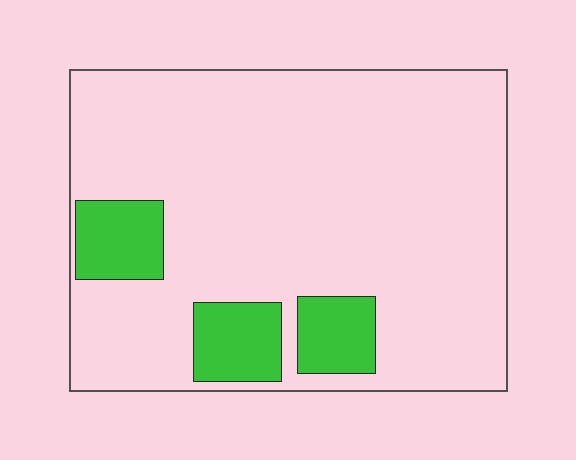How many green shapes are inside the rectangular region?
3.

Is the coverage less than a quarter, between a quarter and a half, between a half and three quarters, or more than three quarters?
Less than a quarter.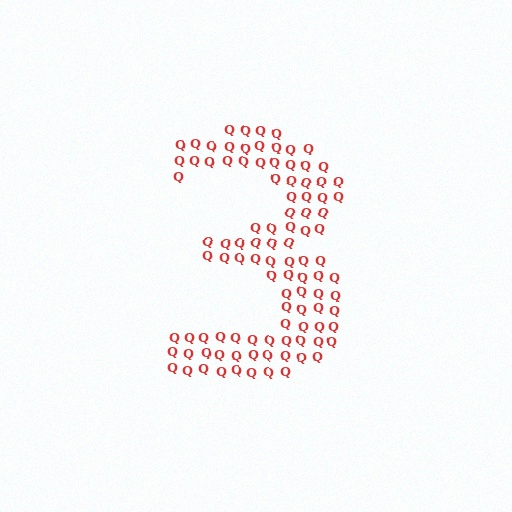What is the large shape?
The large shape is the digit 3.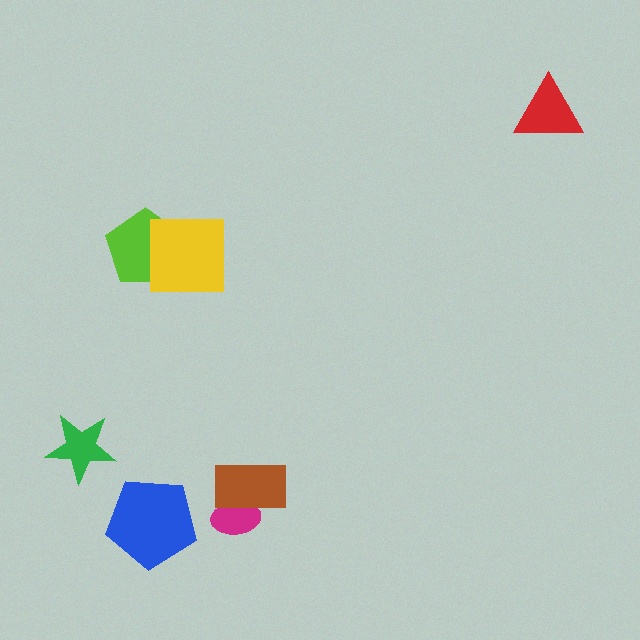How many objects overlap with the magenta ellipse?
1 object overlaps with the magenta ellipse.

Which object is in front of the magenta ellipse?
The brown rectangle is in front of the magenta ellipse.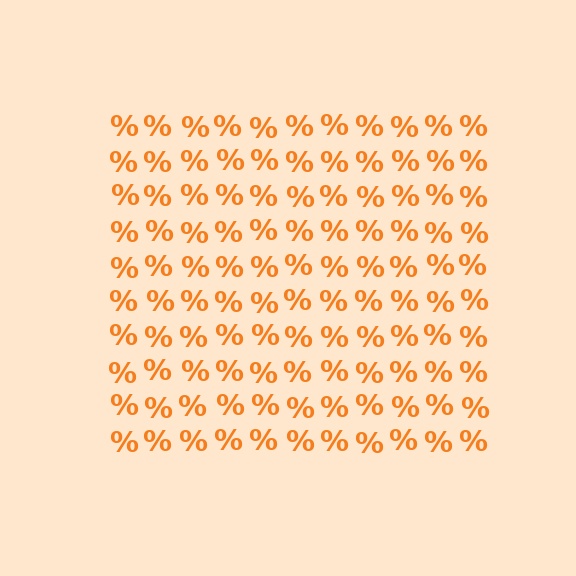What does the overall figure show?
The overall figure shows a square.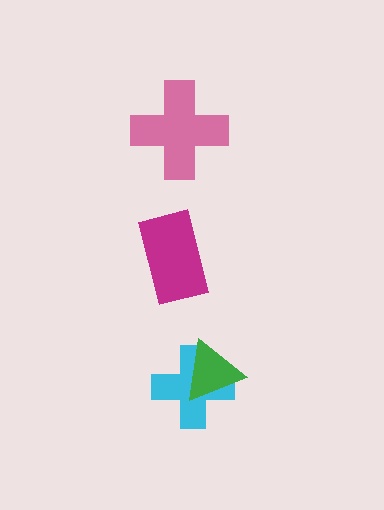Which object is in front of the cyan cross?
The green triangle is in front of the cyan cross.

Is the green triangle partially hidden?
No, no other shape covers it.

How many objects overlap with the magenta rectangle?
0 objects overlap with the magenta rectangle.